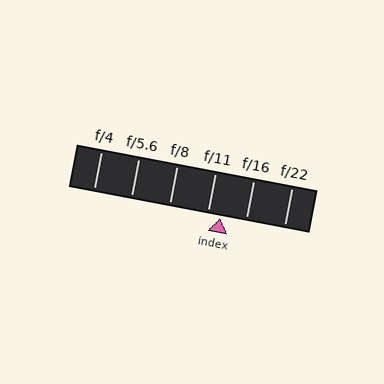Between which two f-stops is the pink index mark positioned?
The index mark is between f/11 and f/16.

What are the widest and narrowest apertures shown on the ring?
The widest aperture shown is f/4 and the narrowest is f/22.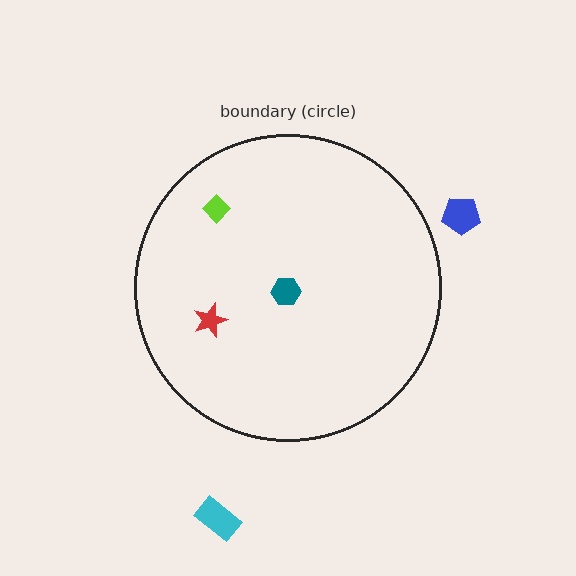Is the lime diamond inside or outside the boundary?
Inside.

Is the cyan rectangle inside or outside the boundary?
Outside.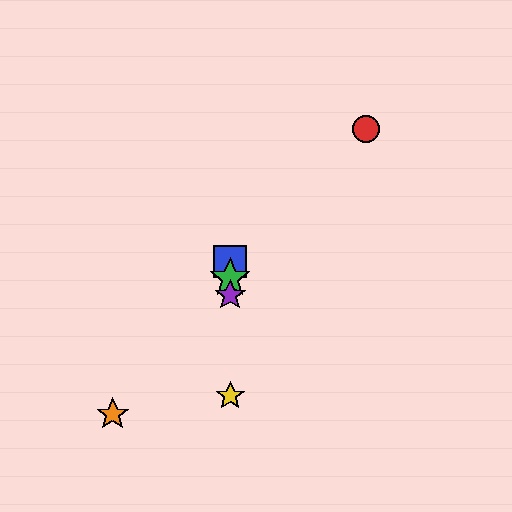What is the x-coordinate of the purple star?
The purple star is at x≈230.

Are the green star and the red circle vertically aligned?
No, the green star is at x≈230 and the red circle is at x≈366.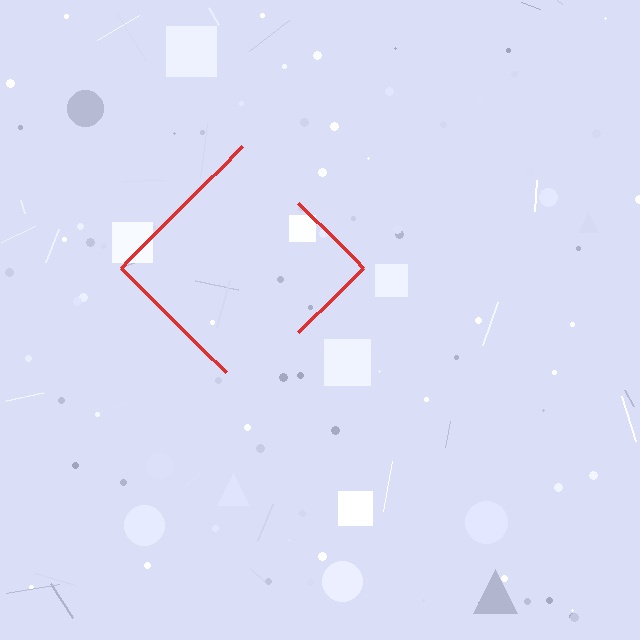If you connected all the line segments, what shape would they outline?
They would outline a diamond.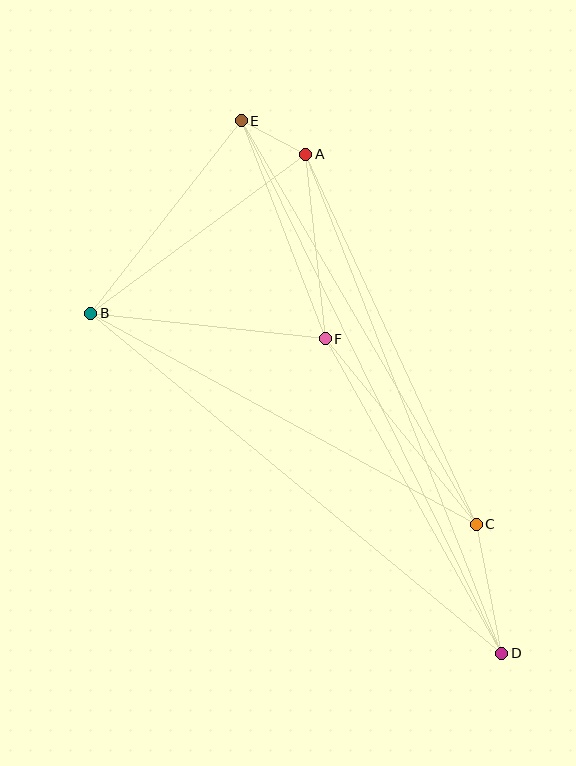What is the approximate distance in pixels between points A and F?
The distance between A and F is approximately 186 pixels.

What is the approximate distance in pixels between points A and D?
The distance between A and D is approximately 536 pixels.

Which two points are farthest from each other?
Points D and E are farthest from each other.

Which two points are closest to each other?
Points A and E are closest to each other.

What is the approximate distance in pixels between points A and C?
The distance between A and C is approximately 407 pixels.